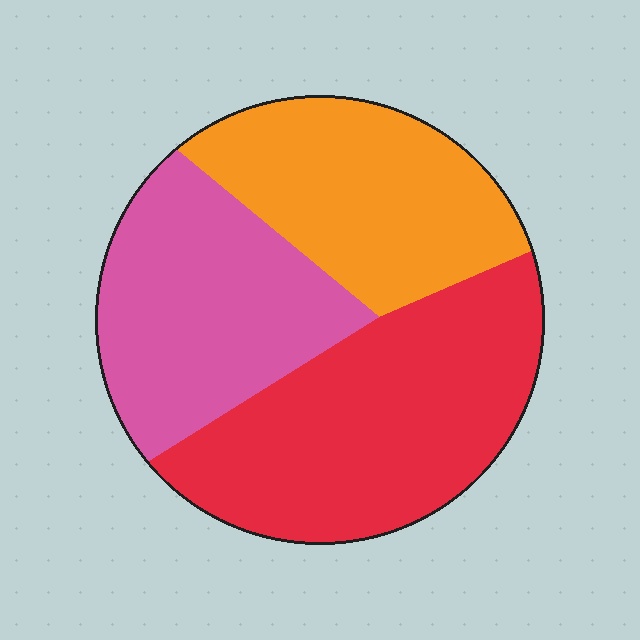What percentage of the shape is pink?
Pink takes up about one third (1/3) of the shape.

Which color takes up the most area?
Red, at roughly 40%.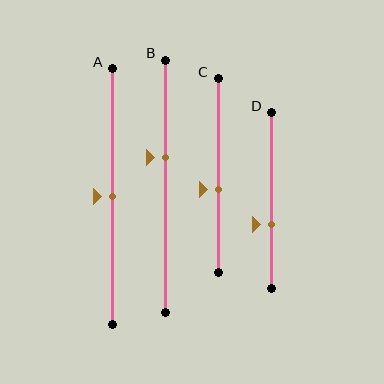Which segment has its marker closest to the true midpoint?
Segment A has its marker closest to the true midpoint.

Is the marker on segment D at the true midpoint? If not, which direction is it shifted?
No, the marker on segment D is shifted downward by about 13% of the segment length.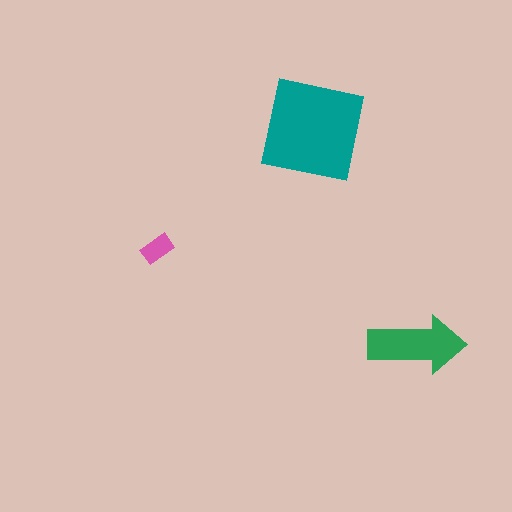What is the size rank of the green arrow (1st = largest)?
2nd.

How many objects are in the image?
There are 3 objects in the image.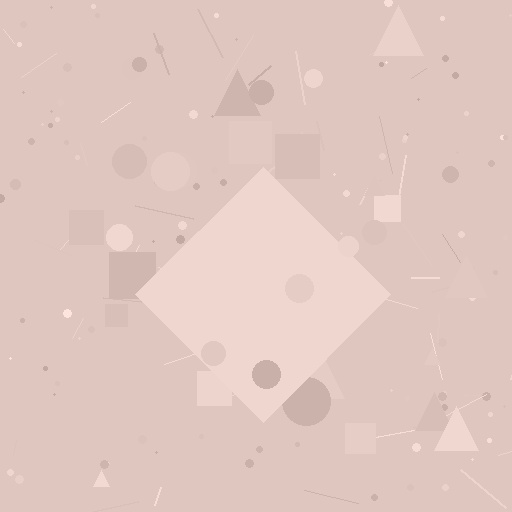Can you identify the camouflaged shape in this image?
The camouflaged shape is a diamond.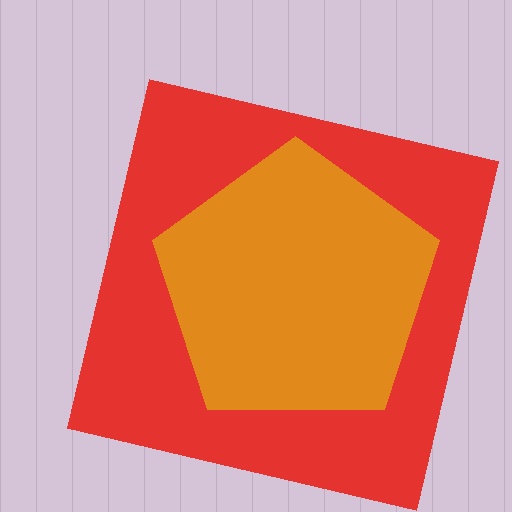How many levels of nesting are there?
2.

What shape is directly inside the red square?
The orange pentagon.